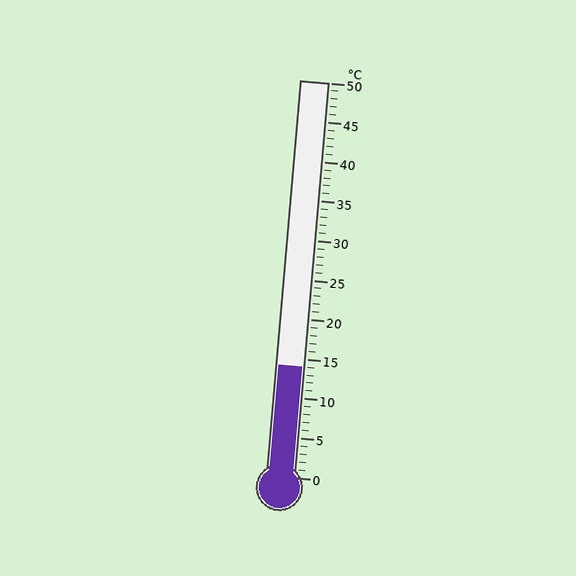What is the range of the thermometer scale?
The thermometer scale ranges from 0°C to 50°C.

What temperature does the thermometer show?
The thermometer shows approximately 14°C.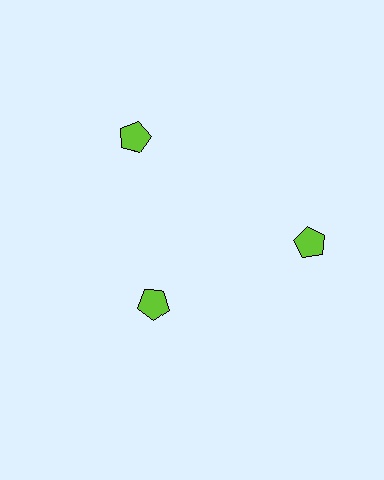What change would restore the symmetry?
The symmetry would be restored by moving it outward, back onto the ring so that all 3 pentagons sit at equal angles and equal distance from the center.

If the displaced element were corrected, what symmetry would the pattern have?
It would have 3-fold rotational symmetry — the pattern would map onto itself every 120 degrees.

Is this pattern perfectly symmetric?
No. The 3 lime pentagons are arranged in a ring, but one element near the 7 o'clock position is pulled inward toward the center, breaking the 3-fold rotational symmetry.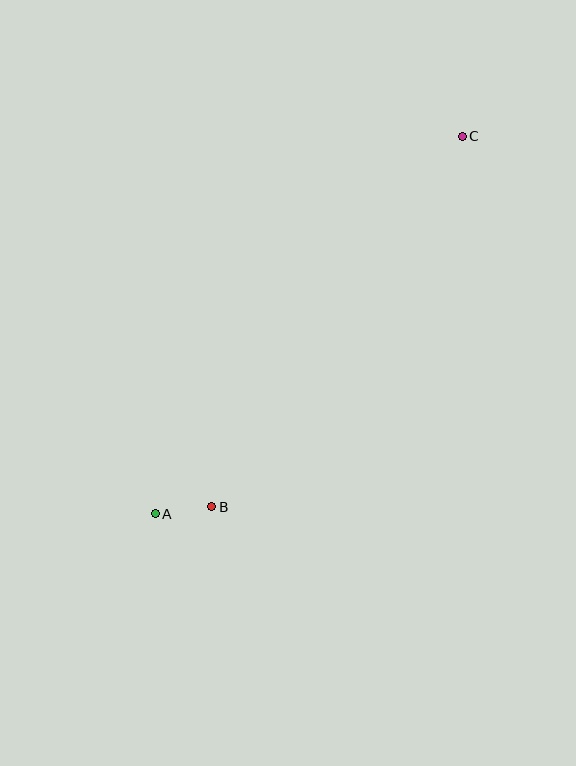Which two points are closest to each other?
Points A and B are closest to each other.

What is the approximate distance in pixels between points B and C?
The distance between B and C is approximately 447 pixels.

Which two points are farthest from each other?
Points A and C are farthest from each other.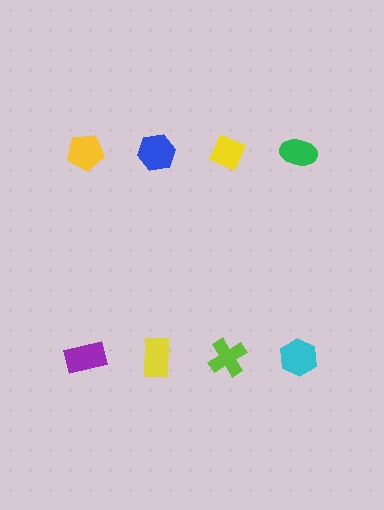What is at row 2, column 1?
A purple rectangle.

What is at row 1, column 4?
A green ellipse.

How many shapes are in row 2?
4 shapes.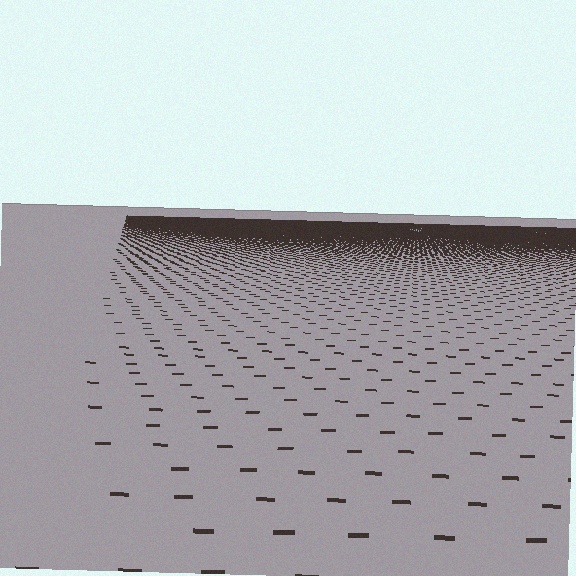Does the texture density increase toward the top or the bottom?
Density increases toward the top.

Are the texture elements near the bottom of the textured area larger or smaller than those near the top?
Larger. Near the bottom, elements are closer to the viewer and appear at a bigger on-screen size.